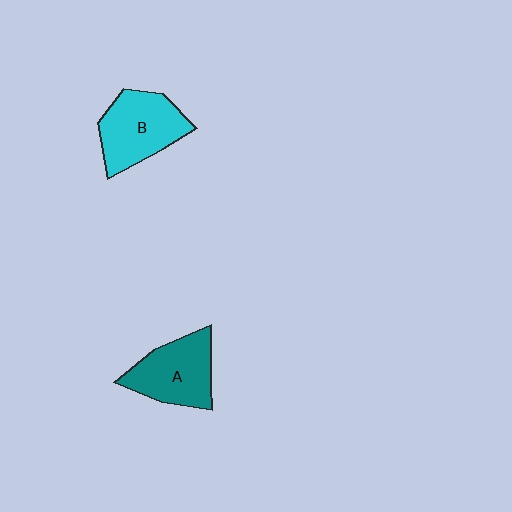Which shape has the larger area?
Shape B (cyan).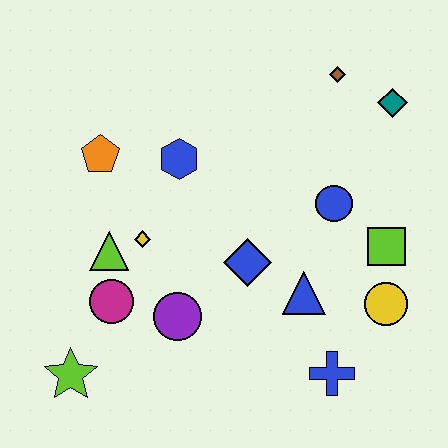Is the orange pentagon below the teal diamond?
Yes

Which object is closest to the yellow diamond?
The lime triangle is closest to the yellow diamond.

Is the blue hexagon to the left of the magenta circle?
No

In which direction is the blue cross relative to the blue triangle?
The blue cross is below the blue triangle.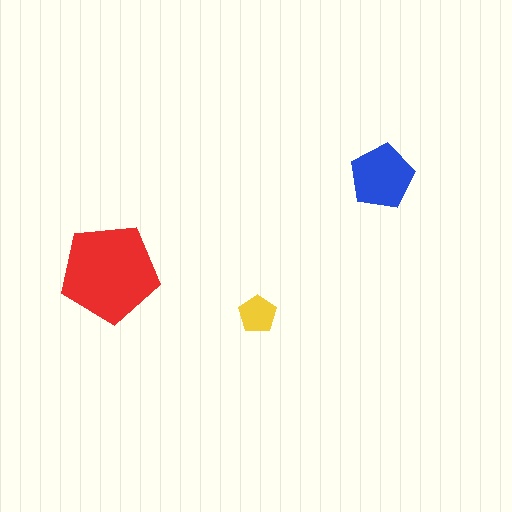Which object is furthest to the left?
The red pentagon is leftmost.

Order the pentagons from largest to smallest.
the red one, the blue one, the yellow one.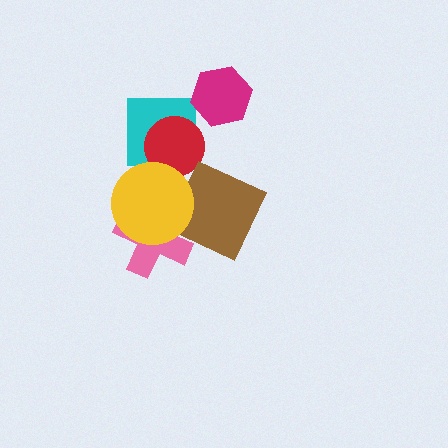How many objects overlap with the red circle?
2 objects overlap with the red circle.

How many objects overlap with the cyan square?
1 object overlaps with the cyan square.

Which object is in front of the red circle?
The yellow circle is in front of the red circle.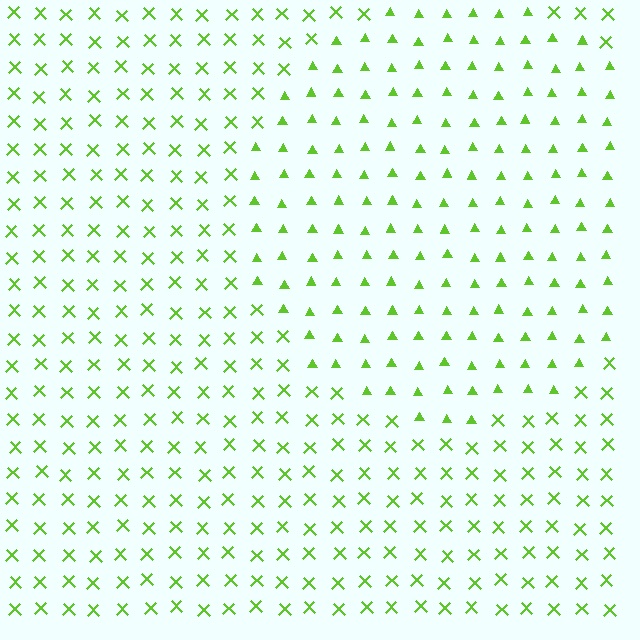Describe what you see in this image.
The image is filled with small lime elements arranged in a uniform grid. A circle-shaped region contains triangles, while the surrounding area contains X marks. The boundary is defined purely by the change in element shape.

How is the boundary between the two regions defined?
The boundary is defined by a change in element shape: triangles inside vs. X marks outside. All elements share the same color and spacing.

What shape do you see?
I see a circle.